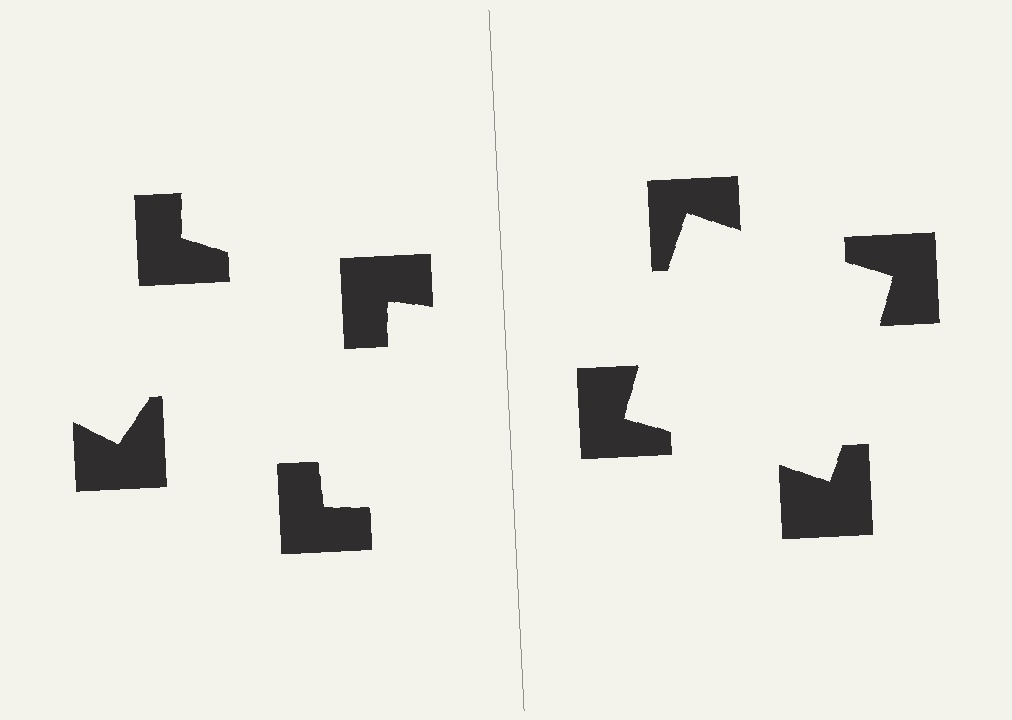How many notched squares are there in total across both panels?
8 — 4 on each side.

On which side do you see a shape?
An illusory square appears on the right side. On the left side the wedge cuts are rotated, so no coherent shape forms.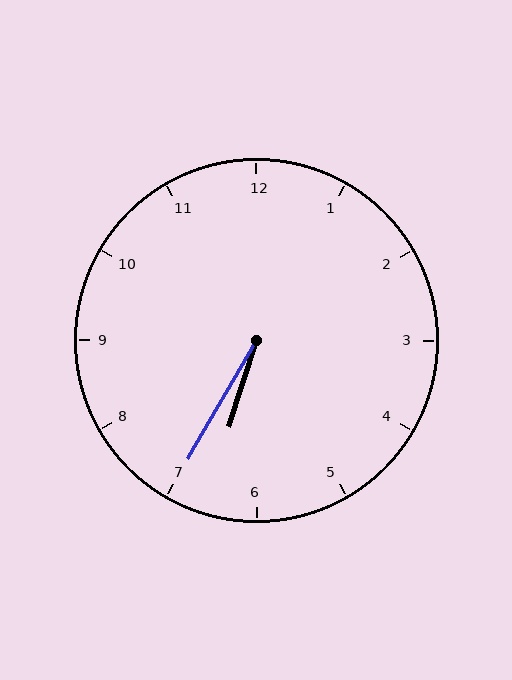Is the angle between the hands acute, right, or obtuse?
It is acute.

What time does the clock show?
6:35.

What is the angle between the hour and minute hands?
Approximately 12 degrees.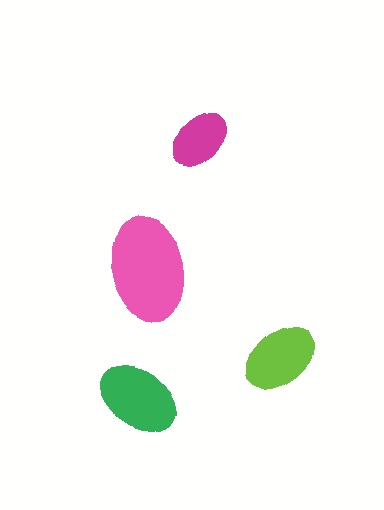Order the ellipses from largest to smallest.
the pink one, the green one, the lime one, the magenta one.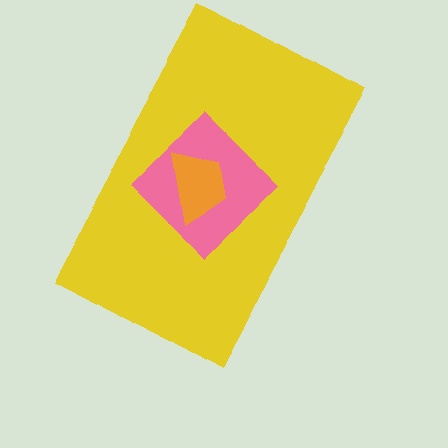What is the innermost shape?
The orange trapezoid.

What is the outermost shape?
The yellow rectangle.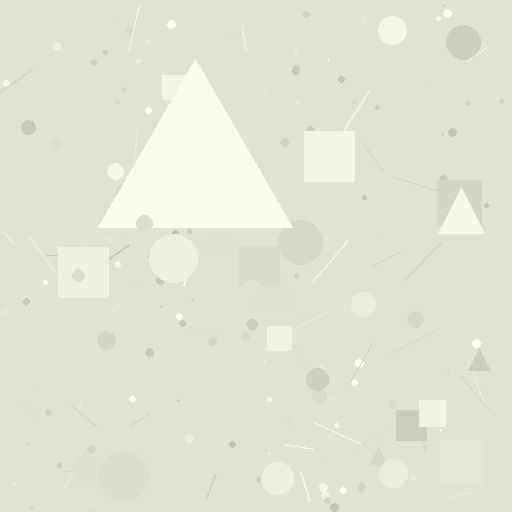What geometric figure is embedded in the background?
A triangle is embedded in the background.